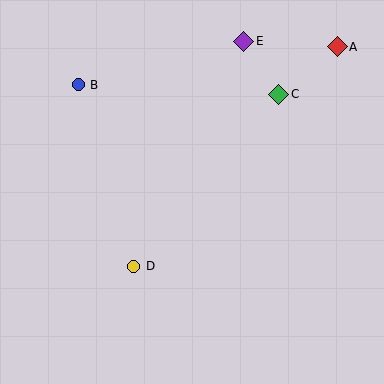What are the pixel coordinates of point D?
Point D is at (134, 266).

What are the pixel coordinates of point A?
Point A is at (337, 47).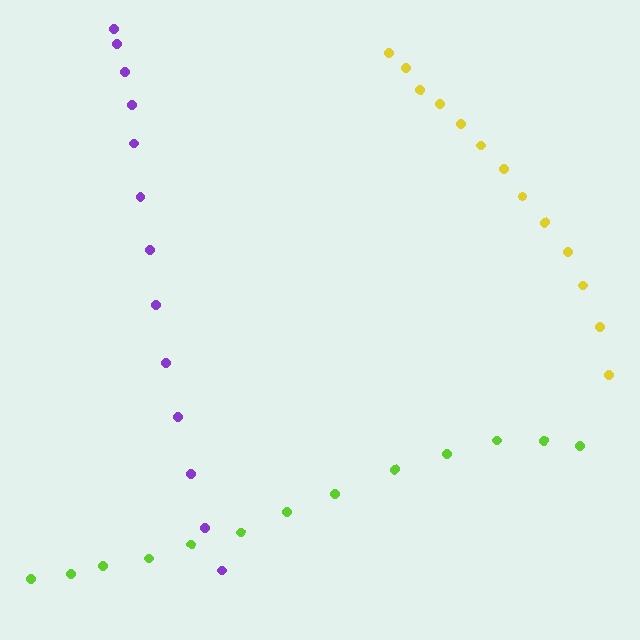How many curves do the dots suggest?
There are 3 distinct paths.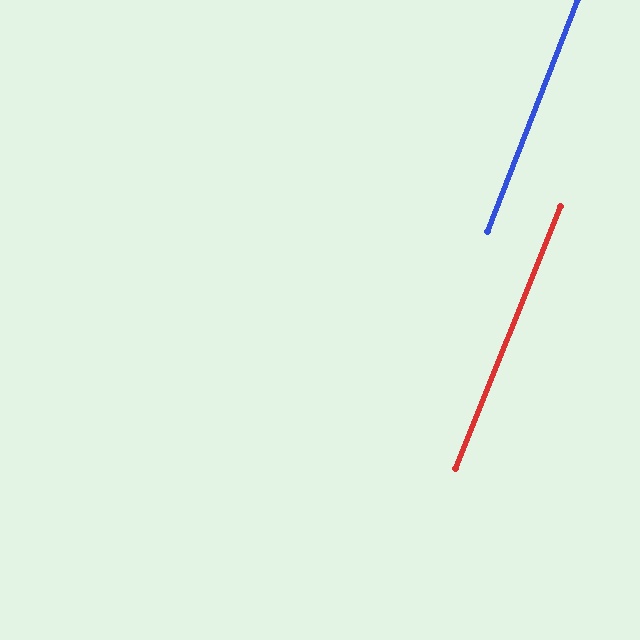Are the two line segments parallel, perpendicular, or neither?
Parallel — their directions differ by only 0.8°.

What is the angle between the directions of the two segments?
Approximately 1 degree.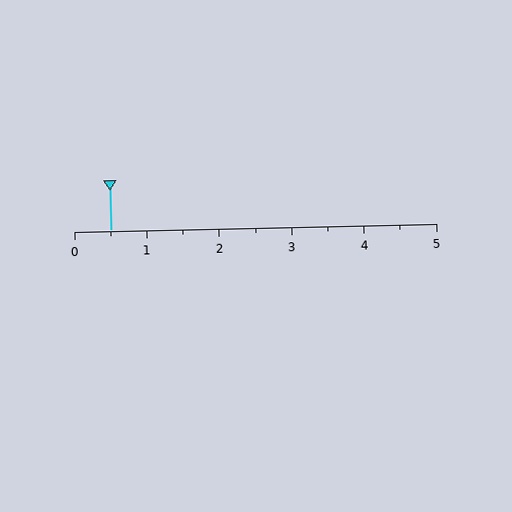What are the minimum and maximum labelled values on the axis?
The axis runs from 0 to 5.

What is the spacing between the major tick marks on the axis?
The major ticks are spaced 1 apart.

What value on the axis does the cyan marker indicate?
The marker indicates approximately 0.5.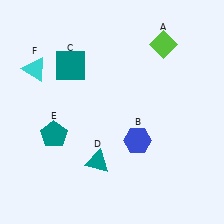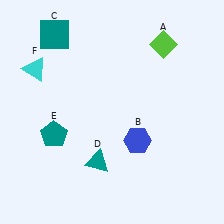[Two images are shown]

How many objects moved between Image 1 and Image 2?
1 object moved between the two images.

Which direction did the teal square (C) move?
The teal square (C) moved up.